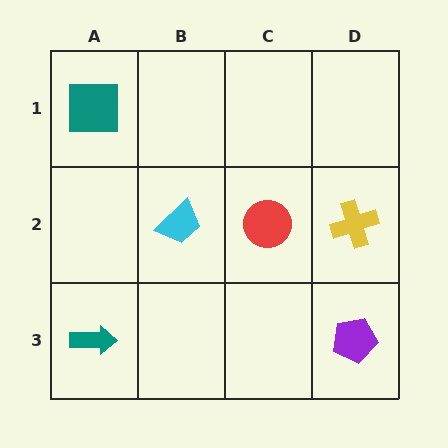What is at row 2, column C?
A red circle.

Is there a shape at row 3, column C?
No, that cell is empty.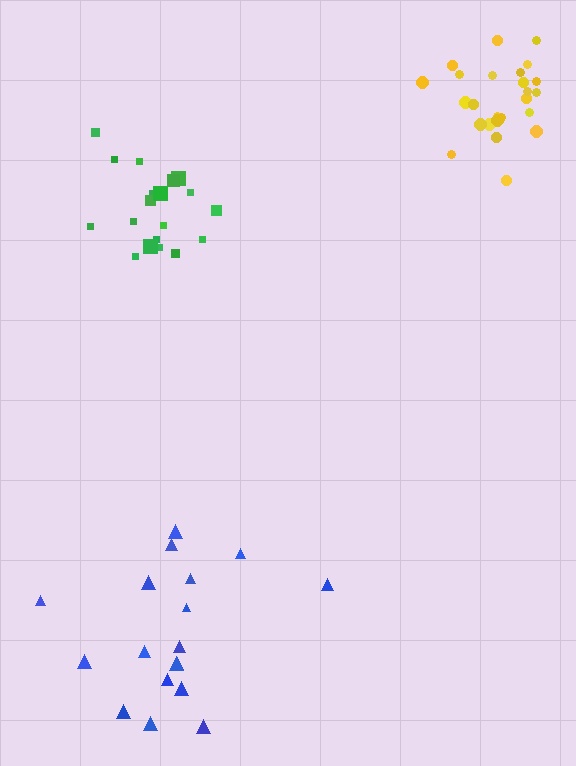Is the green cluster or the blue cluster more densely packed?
Green.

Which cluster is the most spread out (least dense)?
Blue.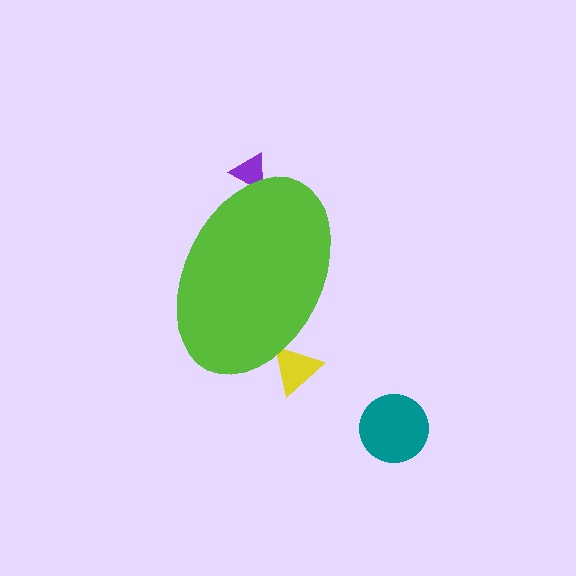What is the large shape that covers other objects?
A lime ellipse.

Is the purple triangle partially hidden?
Yes, the purple triangle is partially hidden behind the lime ellipse.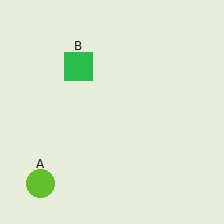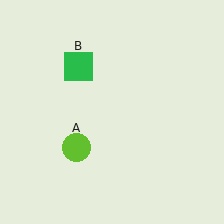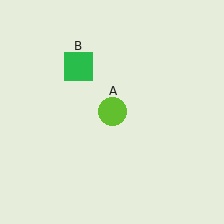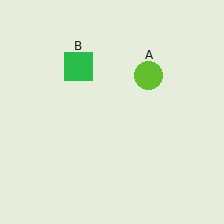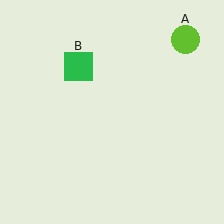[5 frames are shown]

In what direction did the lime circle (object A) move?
The lime circle (object A) moved up and to the right.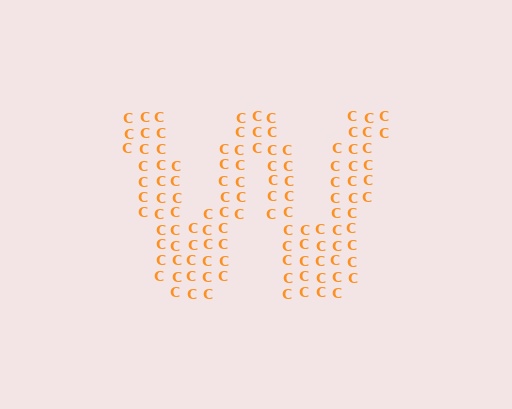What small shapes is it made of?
It is made of small letter C's.